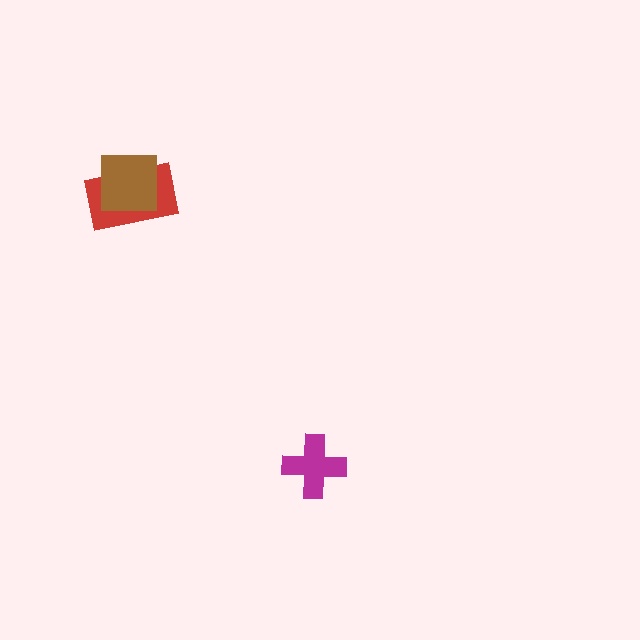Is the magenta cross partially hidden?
No, no other shape covers it.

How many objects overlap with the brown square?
1 object overlaps with the brown square.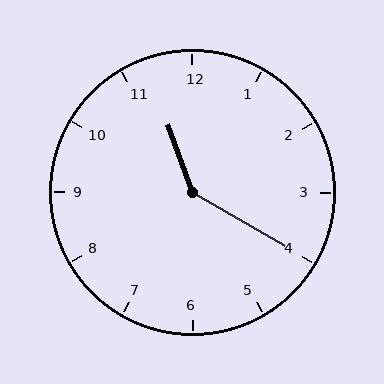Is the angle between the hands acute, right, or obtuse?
It is obtuse.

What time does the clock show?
11:20.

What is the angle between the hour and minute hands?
Approximately 140 degrees.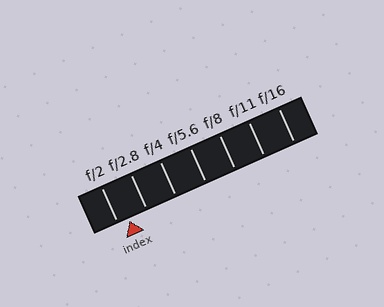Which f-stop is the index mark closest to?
The index mark is closest to f/2.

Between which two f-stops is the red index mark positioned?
The index mark is between f/2 and f/2.8.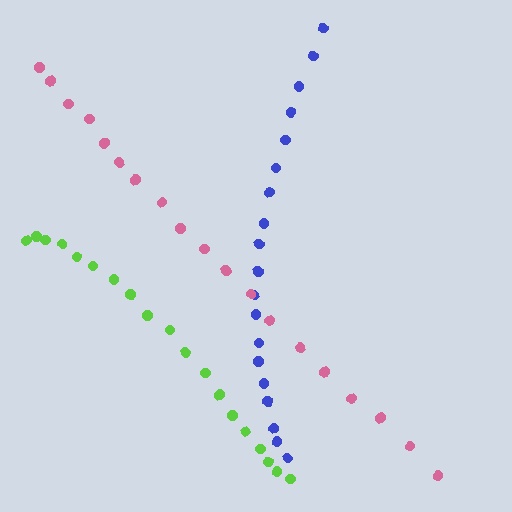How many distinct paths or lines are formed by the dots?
There are 3 distinct paths.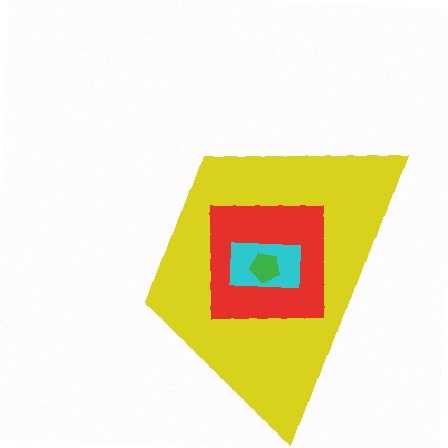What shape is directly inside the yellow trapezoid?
The red square.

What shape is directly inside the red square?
The cyan rectangle.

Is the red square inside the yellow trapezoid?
Yes.